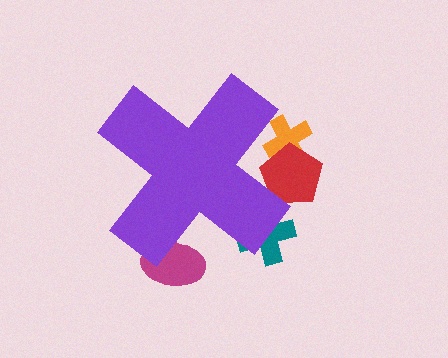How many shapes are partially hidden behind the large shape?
4 shapes are partially hidden.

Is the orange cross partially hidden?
Yes, the orange cross is partially hidden behind the purple cross.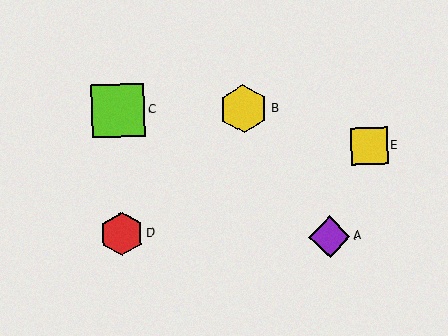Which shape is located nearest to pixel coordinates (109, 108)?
The lime square (labeled C) at (118, 111) is nearest to that location.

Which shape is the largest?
The lime square (labeled C) is the largest.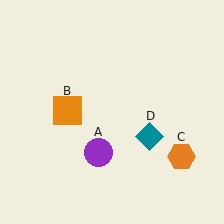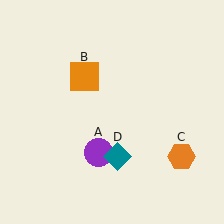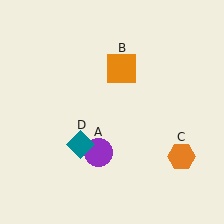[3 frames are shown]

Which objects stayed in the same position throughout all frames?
Purple circle (object A) and orange hexagon (object C) remained stationary.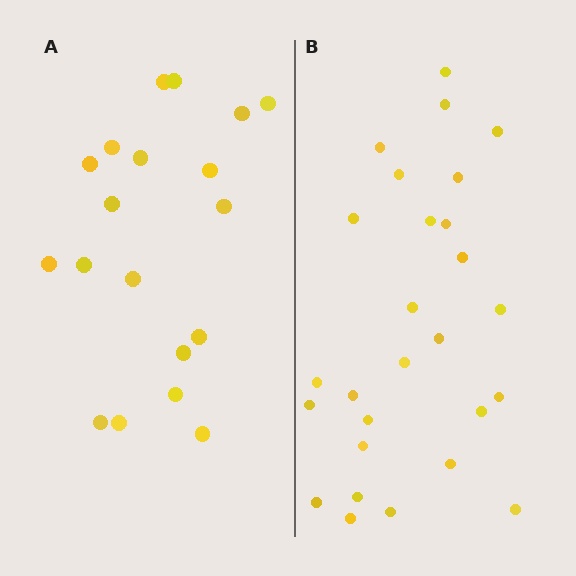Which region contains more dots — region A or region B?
Region B (the right region) has more dots.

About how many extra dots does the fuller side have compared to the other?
Region B has roughly 8 or so more dots than region A.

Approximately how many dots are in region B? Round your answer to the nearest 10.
About 30 dots. (The exact count is 27, which rounds to 30.)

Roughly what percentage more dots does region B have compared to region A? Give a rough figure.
About 40% more.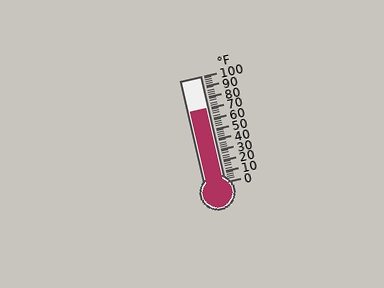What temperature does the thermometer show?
The thermometer shows approximately 70°F.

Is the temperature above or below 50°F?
The temperature is above 50°F.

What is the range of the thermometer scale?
The thermometer scale ranges from 0°F to 100°F.